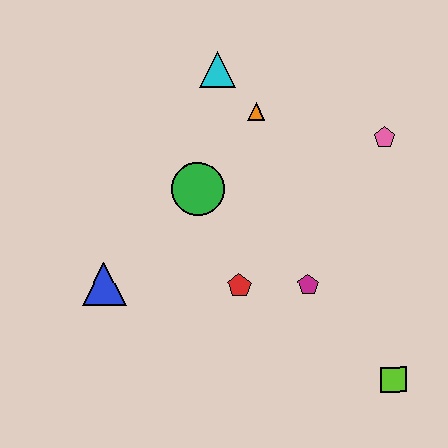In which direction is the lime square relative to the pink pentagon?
The lime square is below the pink pentagon.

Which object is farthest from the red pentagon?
The cyan triangle is farthest from the red pentagon.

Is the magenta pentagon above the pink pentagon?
No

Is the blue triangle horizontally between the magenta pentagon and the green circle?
No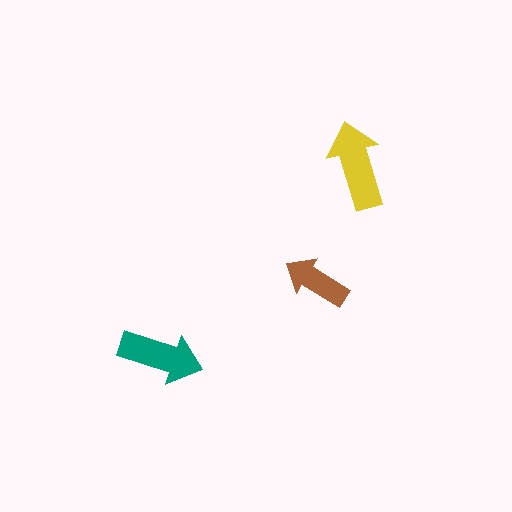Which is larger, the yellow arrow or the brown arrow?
The yellow one.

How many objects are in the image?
There are 3 objects in the image.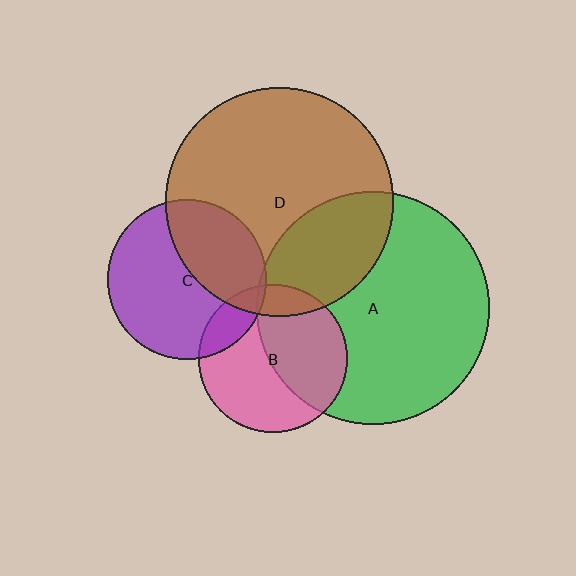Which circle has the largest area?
Circle A (green).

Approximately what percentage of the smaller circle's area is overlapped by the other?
Approximately 30%.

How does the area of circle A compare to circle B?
Approximately 2.5 times.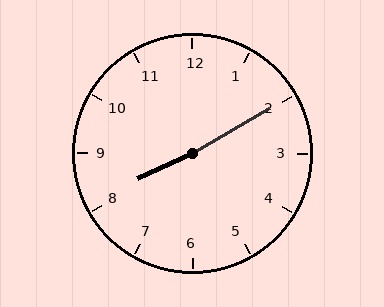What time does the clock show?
8:10.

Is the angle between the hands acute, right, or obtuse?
It is obtuse.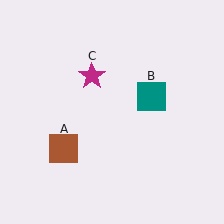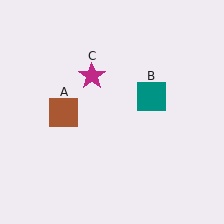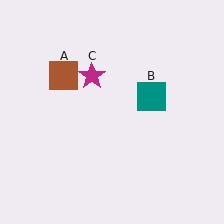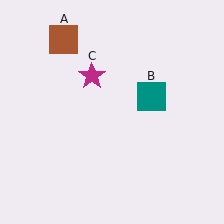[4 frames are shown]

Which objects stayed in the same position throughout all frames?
Teal square (object B) and magenta star (object C) remained stationary.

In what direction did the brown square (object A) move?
The brown square (object A) moved up.